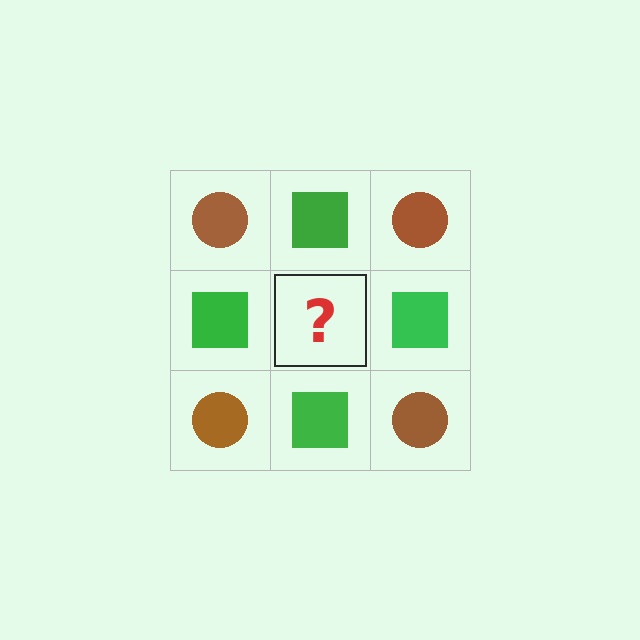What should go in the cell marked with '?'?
The missing cell should contain a brown circle.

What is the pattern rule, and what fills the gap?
The rule is that it alternates brown circle and green square in a checkerboard pattern. The gap should be filled with a brown circle.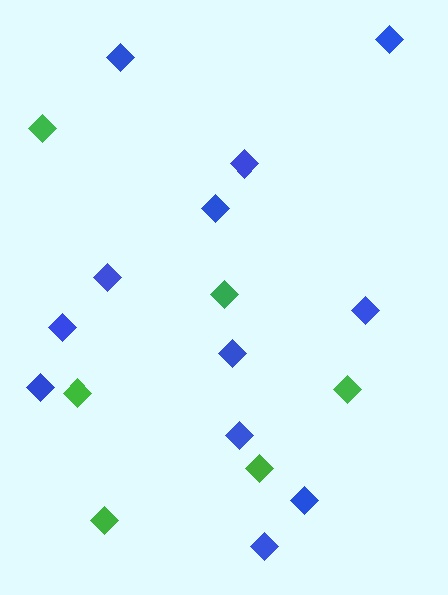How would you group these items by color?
There are 2 groups: one group of green diamonds (6) and one group of blue diamonds (12).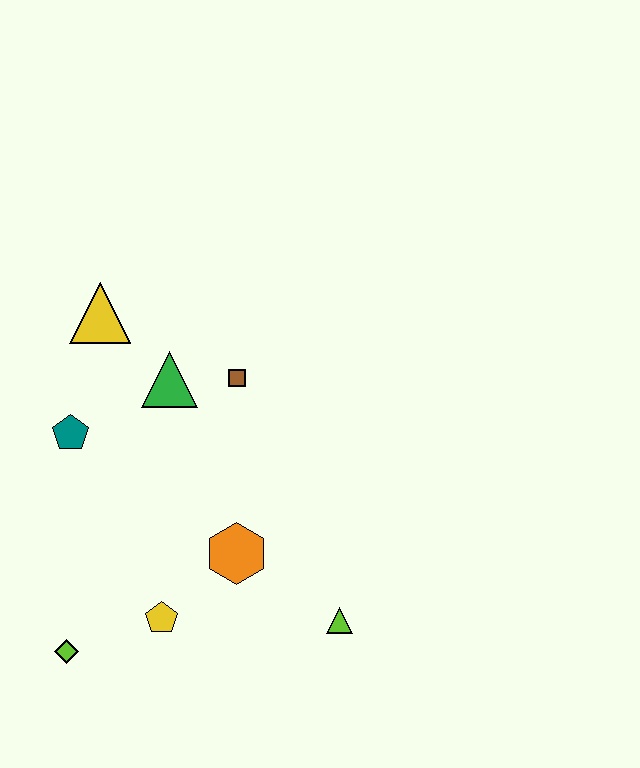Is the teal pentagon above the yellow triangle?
No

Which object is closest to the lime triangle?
The orange hexagon is closest to the lime triangle.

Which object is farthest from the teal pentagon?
The lime triangle is farthest from the teal pentagon.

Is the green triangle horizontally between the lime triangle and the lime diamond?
Yes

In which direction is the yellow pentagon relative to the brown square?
The yellow pentagon is below the brown square.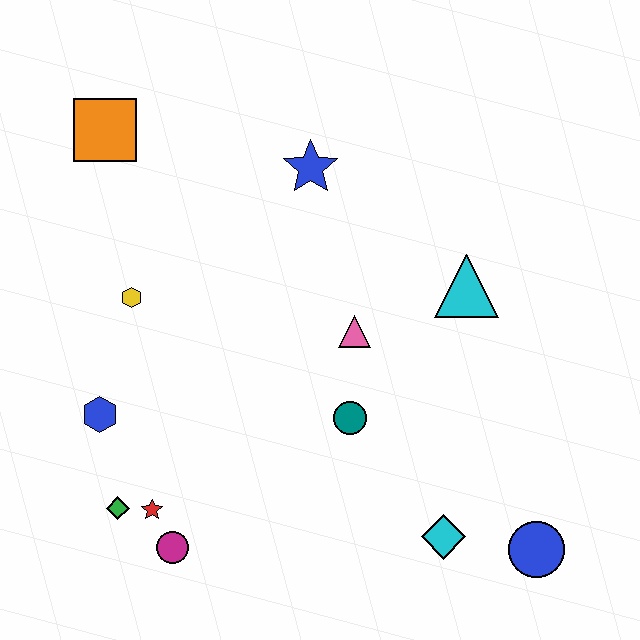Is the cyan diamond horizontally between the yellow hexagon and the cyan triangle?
Yes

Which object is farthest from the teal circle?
The orange square is farthest from the teal circle.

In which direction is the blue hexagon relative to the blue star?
The blue hexagon is below the blue star.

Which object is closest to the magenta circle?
The red star is closest to the magenta circle.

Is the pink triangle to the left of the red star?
No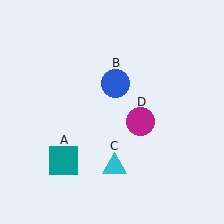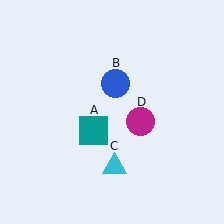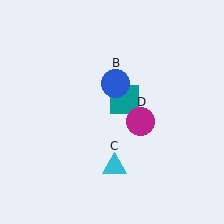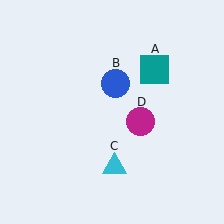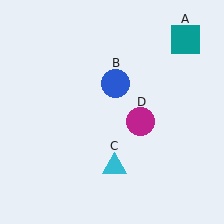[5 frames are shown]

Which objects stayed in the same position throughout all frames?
Blue circle (object B) and cyan triangle (object C) and magenta circle (object D) remained stationary.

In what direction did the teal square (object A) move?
The teal square (object A) moved up and to the right.